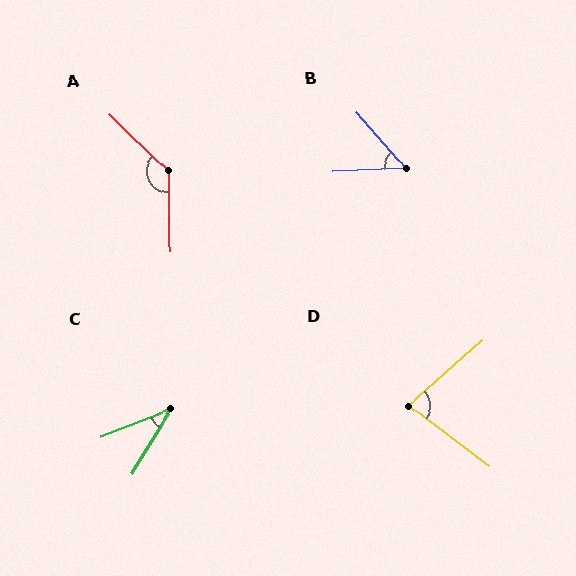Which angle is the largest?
A, at approximately 135 degrees.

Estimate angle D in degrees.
Approximately 78 degrees.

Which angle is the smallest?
C, at approximately 37 degrees.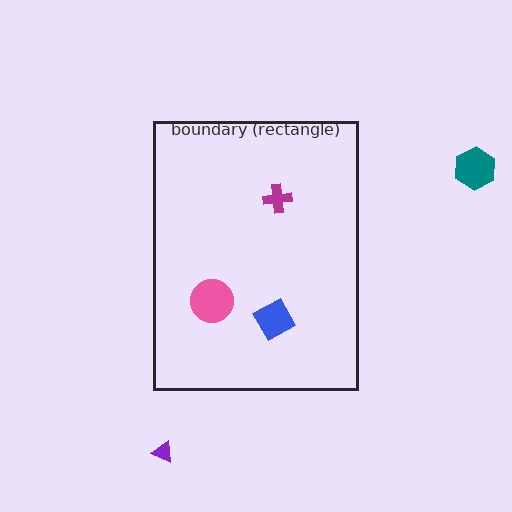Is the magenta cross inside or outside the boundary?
Inside.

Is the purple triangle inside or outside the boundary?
Outside.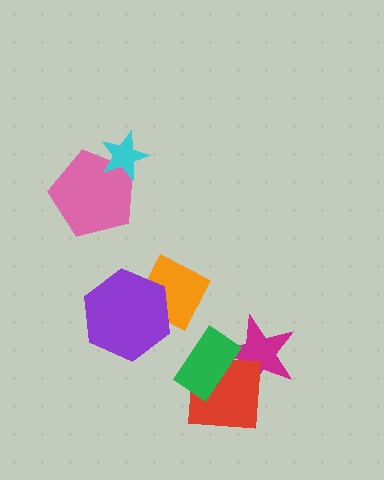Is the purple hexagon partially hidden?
No, no other shape covers it.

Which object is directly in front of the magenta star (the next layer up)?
The red square is directly in front of the magenta star.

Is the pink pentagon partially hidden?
Yes, it is partially covered by another shape.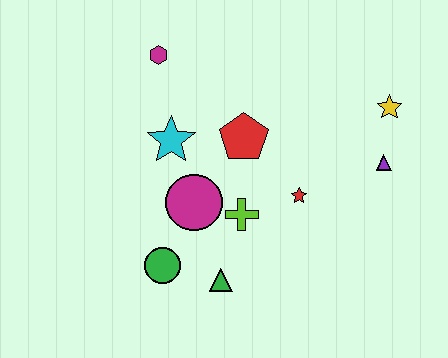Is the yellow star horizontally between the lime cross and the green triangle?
No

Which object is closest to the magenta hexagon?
The cyan star is closest to the magenta hexagon.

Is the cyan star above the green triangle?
Yes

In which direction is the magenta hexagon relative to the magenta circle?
The magenta hexagon is above the magenta circle.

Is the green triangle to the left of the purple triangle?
Yes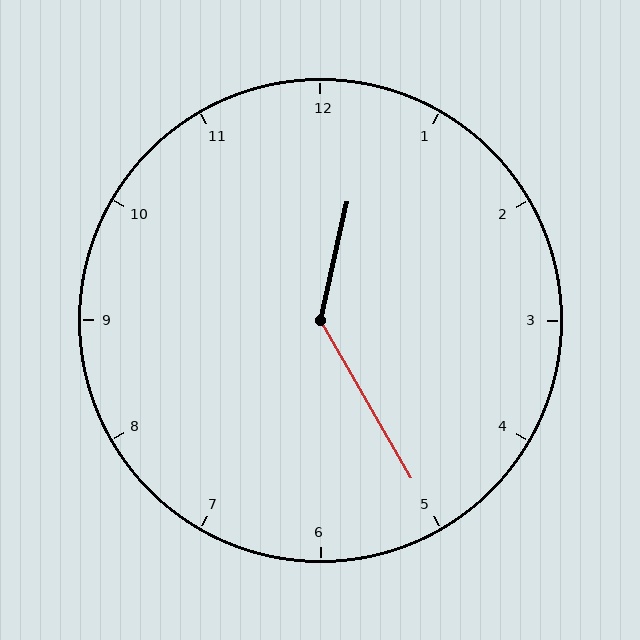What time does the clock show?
12:25.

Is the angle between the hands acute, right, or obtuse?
It is obtuse.